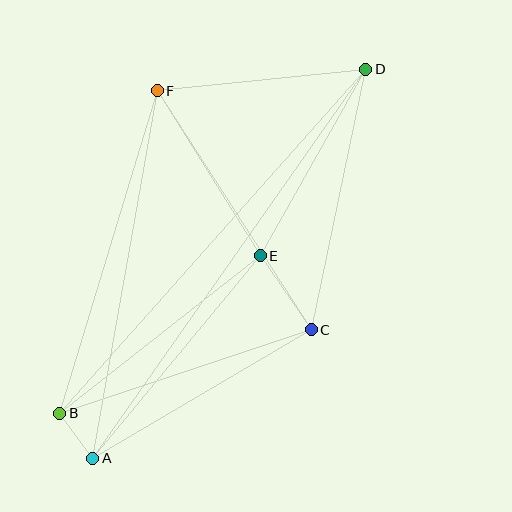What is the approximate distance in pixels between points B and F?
The distance between B and F is approximately 337 pixels.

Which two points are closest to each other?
Points A and B are closest to each other.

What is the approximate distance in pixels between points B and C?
The distance between B and C is approximately 265 pixels.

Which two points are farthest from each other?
Points A and D are farthest from each other.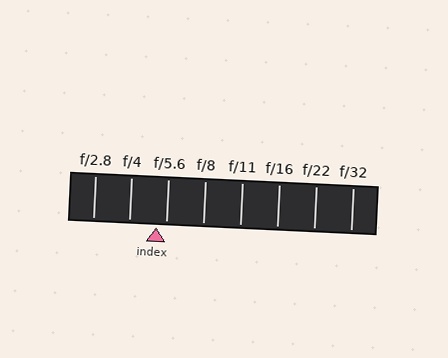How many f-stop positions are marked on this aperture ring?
There are 8 f-stop positions marked.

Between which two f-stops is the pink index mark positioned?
The index mark is between f/4 and f/5.6.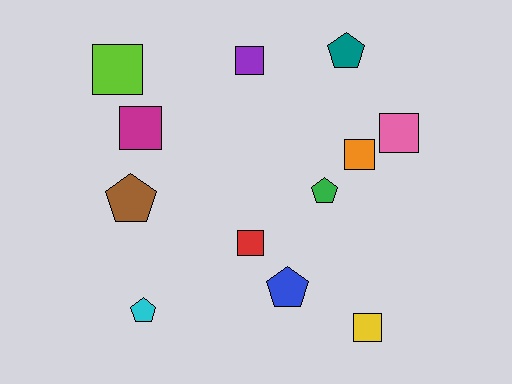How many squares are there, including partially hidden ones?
There are 7 squares.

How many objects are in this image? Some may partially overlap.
There are 12 objects.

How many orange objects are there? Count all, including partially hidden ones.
There is 1 orange object.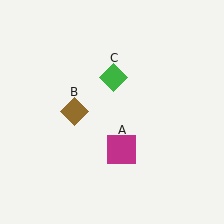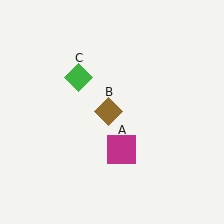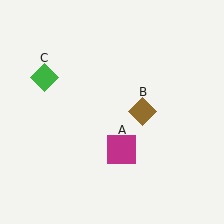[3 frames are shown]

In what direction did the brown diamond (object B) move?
The brown diamond (object B) moved right.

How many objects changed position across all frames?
2 objects changed position: brown diamond (object B), green diamond (object C).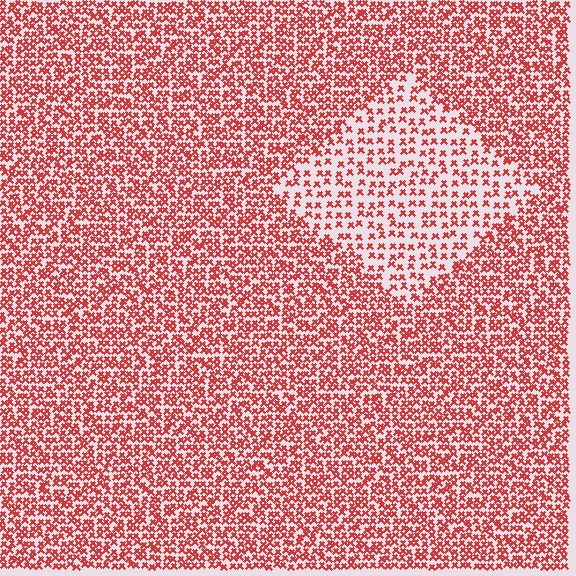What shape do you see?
I see a diamond.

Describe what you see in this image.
The image contains small red elements arranged at two different densities. A diamond-shaped region is visible where the elements are less densely packed than the surrounding area.